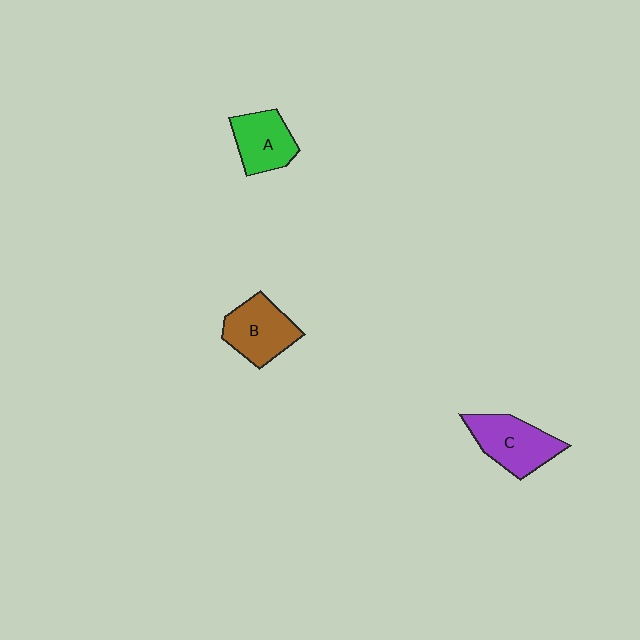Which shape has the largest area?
Shape C (purple).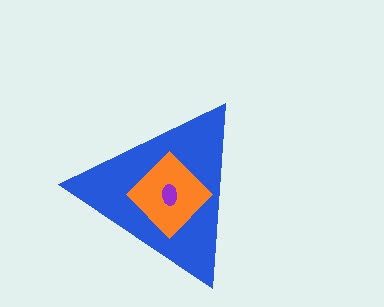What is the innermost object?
The purple ellipse.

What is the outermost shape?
The blue triangle.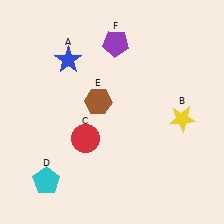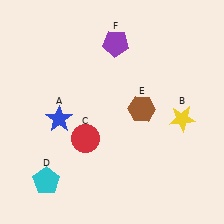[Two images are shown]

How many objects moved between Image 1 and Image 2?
2 objects moved between the two images.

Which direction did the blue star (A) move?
The blue star (A) moved down.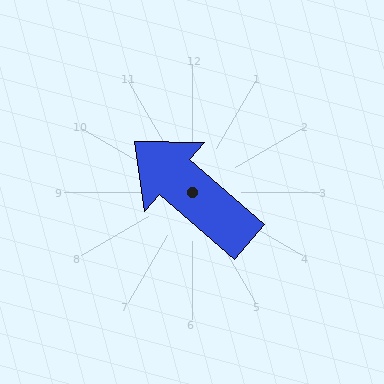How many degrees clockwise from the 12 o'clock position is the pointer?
Approximately 311 degrees.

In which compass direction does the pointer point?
Northwest.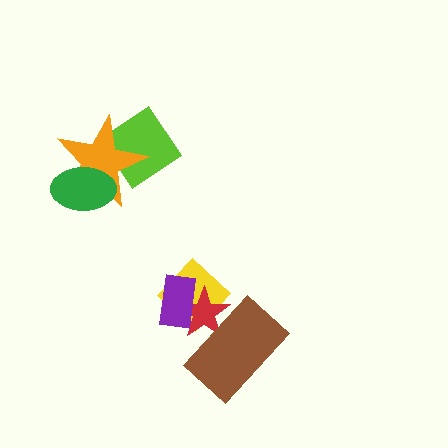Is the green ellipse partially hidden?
No, no other shape covers it.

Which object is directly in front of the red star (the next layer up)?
The brown rectangle is directly in front of the red star.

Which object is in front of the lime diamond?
The orange star is in front of the lime diamond.